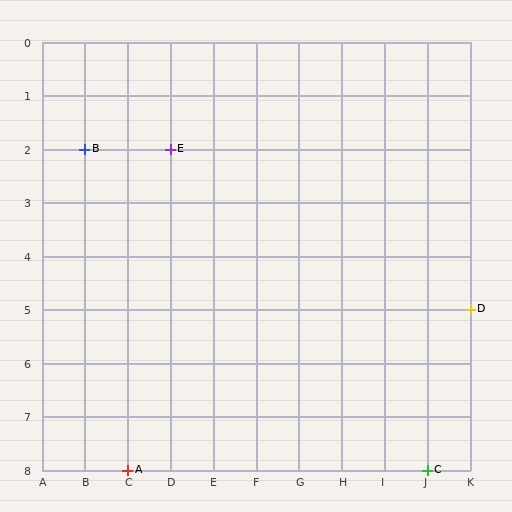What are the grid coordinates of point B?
Point B is at grid coordinates (B, 2).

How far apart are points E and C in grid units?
Points E and C are 6 columns and 6 rows apart (about 8.5 grid units diagonally).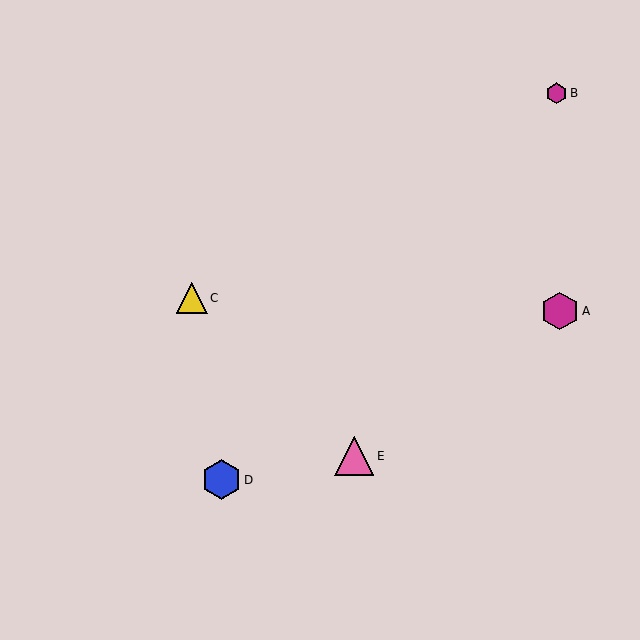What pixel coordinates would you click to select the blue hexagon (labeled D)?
Click at (221, 480) to select the blue hexagon D.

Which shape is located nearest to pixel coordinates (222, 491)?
The blue hexagon (labeled D) at (221, 480) is nearest to that location.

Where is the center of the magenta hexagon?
The center of the magenta hexagon is at (557, 93).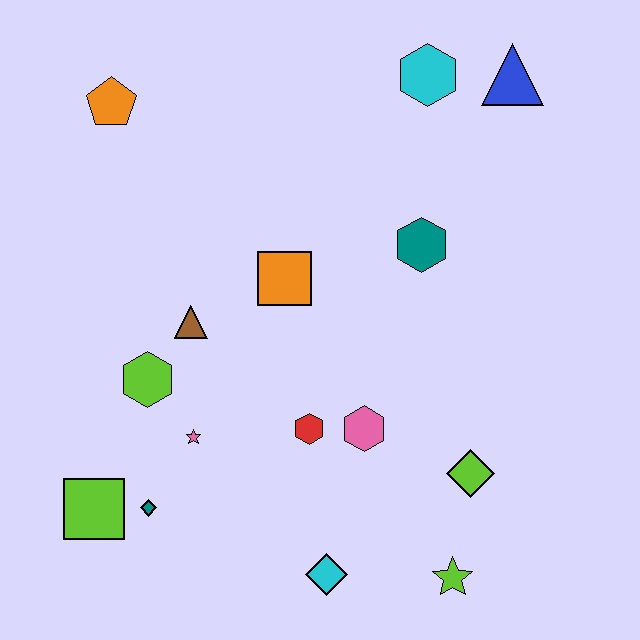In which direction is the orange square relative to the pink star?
The orange square is above the pink star.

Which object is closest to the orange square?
The brown triangle is closest to the orange square.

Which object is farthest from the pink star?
The blue triangle is farthest from the pink star.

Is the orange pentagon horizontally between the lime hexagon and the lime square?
Yes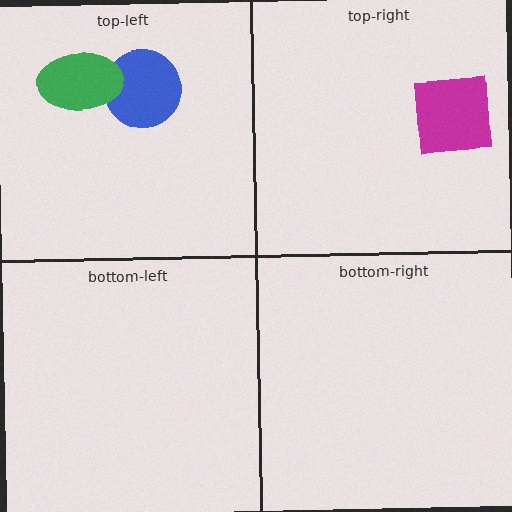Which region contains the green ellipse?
The top-left region.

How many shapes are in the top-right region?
1.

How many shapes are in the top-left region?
2.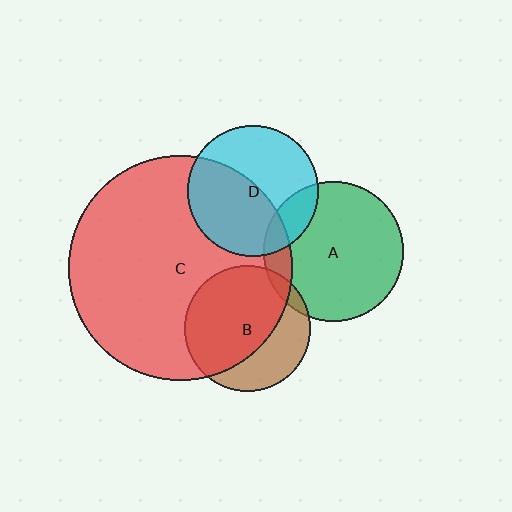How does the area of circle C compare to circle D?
Approximately 2.9 times.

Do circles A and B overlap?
Yes.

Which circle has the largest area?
Circle C (red).